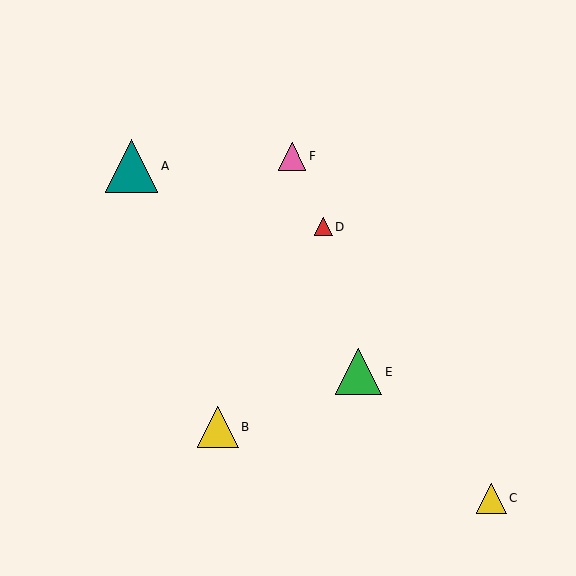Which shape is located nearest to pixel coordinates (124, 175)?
The teal triangle (labeled A) at (132, 166) is nearest to that location.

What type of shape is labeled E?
Shape E is a green triangle.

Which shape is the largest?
The teal triangle (labeled A) is the largest.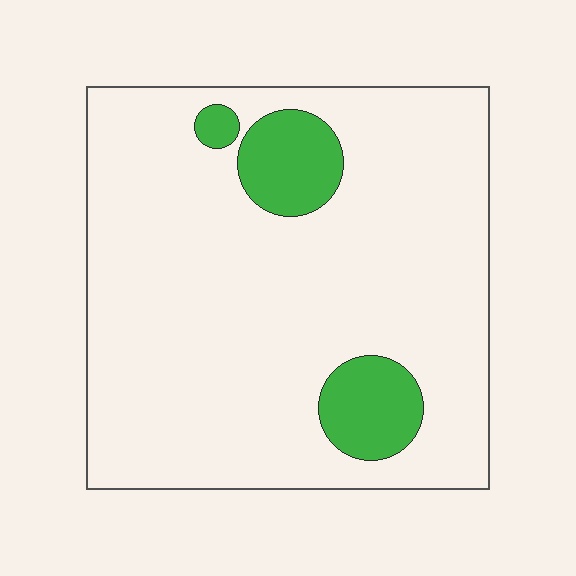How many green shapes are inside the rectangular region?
3.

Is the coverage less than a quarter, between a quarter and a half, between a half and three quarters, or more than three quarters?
Less than a quarter.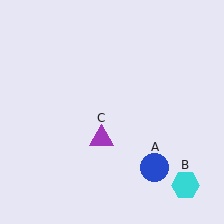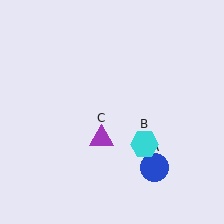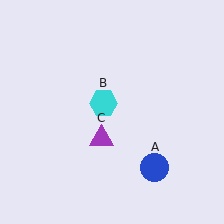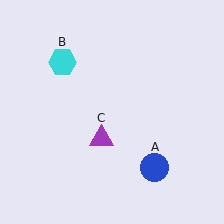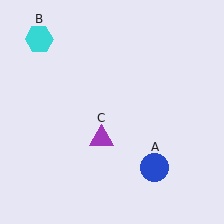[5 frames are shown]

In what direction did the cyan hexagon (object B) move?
The cyan hexagon (object B) moved up and to the left.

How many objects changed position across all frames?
1 object changed position: cyan hexagon (object B).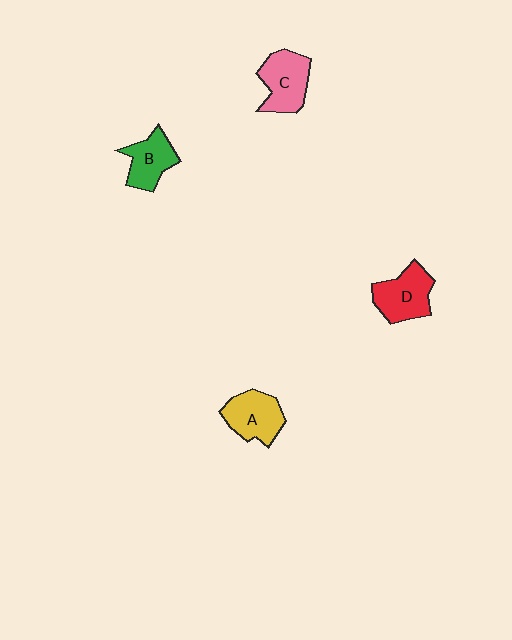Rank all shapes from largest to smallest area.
From largest to smallest: C (pink), D (red), A (yellow), B (green).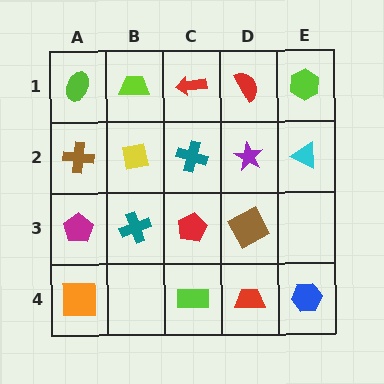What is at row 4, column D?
A red trapezoid.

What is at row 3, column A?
A magenta pentagon.